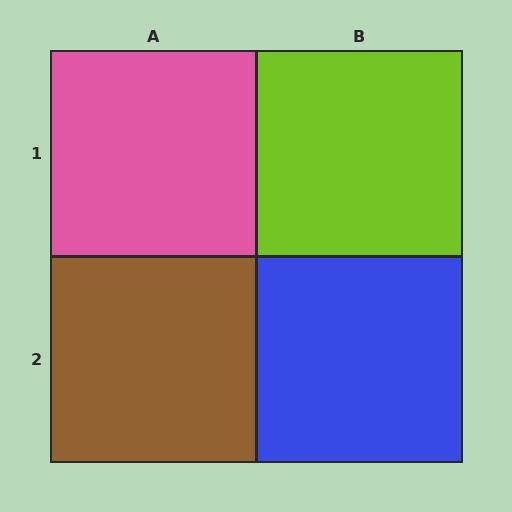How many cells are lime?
1 cell is lime.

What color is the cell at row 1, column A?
Pink.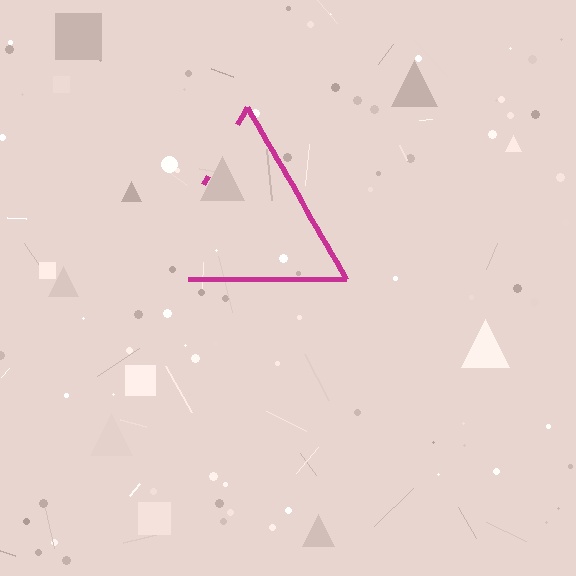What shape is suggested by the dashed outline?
The dashed outline suggests a triangle.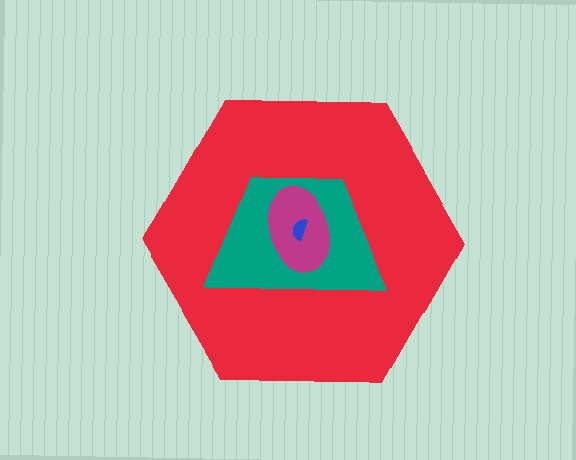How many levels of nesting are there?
4.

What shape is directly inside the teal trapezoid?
The magenta ellipse.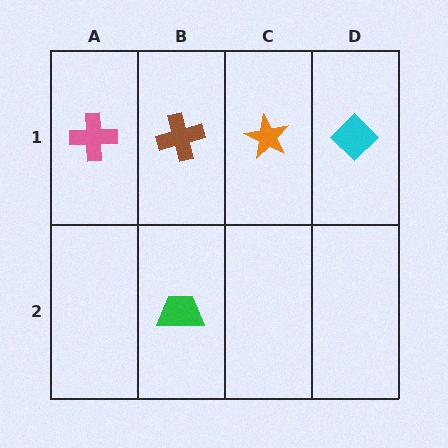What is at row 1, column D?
A cyan diamond.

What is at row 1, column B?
A brown cross.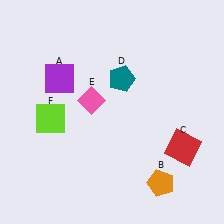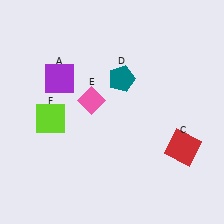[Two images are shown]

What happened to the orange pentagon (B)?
The orange pentagon (B) was removed in Image 2. It was in the bottom-right area of Image 1.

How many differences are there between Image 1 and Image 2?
There is 1 difference between the two images.